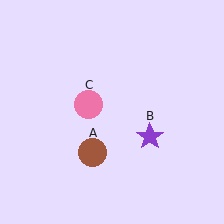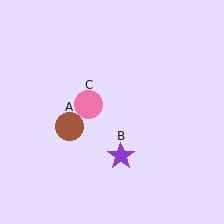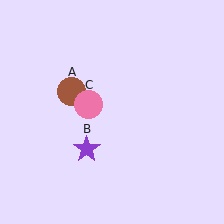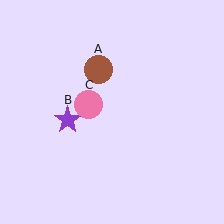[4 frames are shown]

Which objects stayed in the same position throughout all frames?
Pink circle (object C) remained stationary.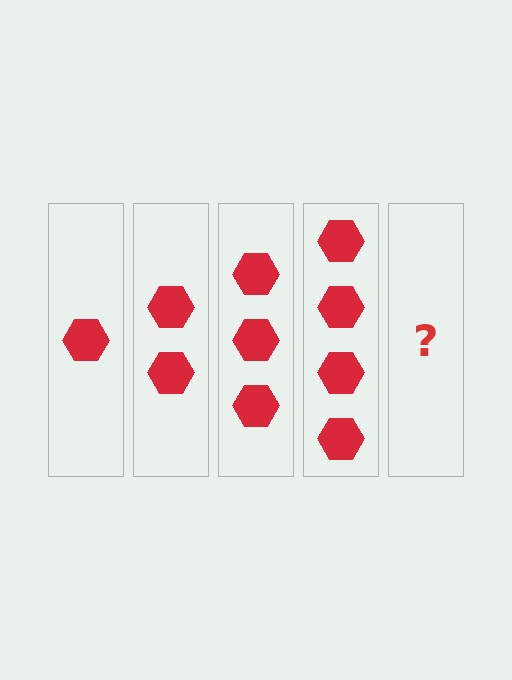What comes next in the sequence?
The next element should be 5 hexagons.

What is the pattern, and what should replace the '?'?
The pattern is that each step adds one more hexagon. The '?' should be 5 hexagons.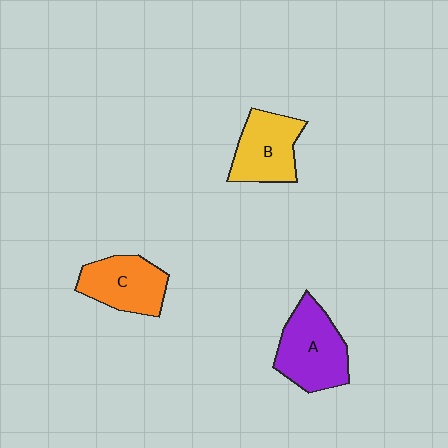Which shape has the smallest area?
Shape C (orange).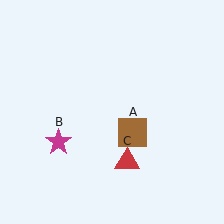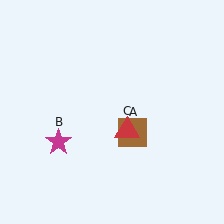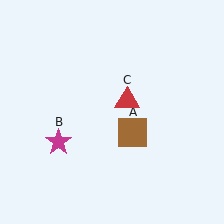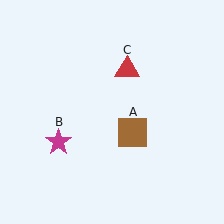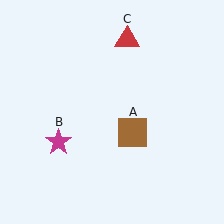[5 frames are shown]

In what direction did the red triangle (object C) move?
The red triangle (object C) moved up.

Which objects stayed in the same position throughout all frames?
Brown square (object A) and magenta star (object B) remained stationary.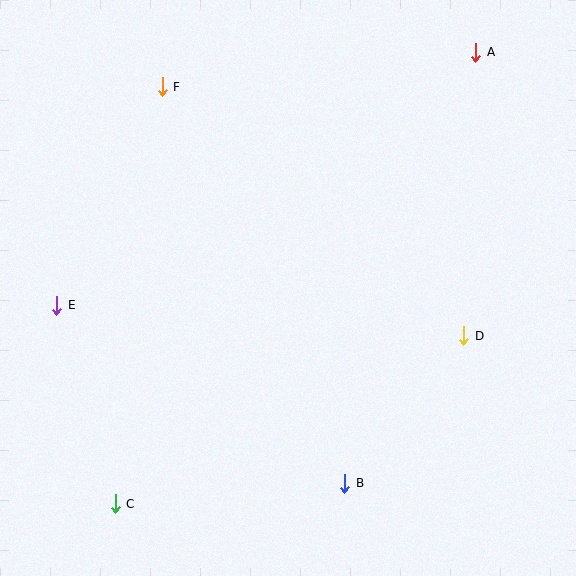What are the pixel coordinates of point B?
Point B is at (345, 483).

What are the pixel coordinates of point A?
Point A is at (476, 52).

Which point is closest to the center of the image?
Point D at (464, 336) is closest to the center.